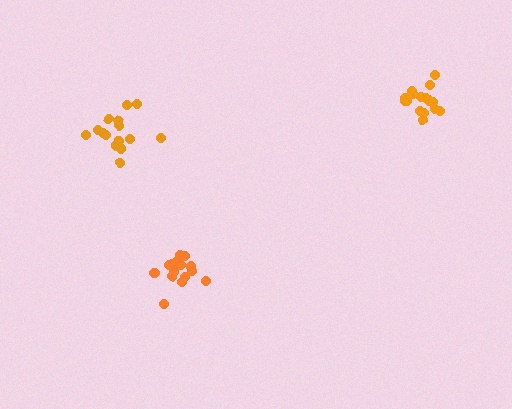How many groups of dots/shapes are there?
There are 3 groups.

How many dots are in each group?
Group 1: 17 dots, Group 2: 15 dots, Group 3: 16 dots (48 total).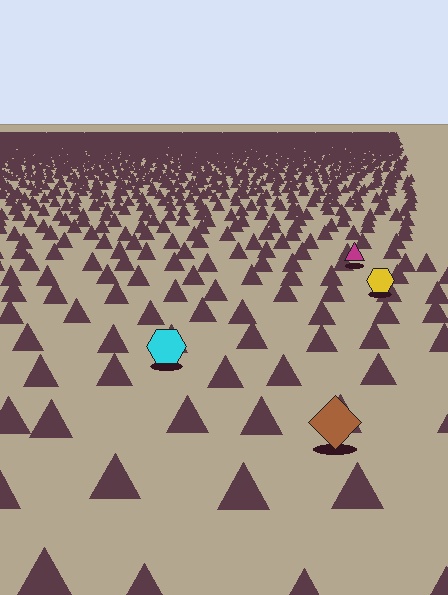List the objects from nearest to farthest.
From nearest to farthest: the brown diamond, the cyan hexagon, the yellow hexagon, the magenta triangle.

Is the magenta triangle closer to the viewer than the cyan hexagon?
No. The cyan hexagon is closer — you can tell from the texture gradient: the ground texture is coarser near it.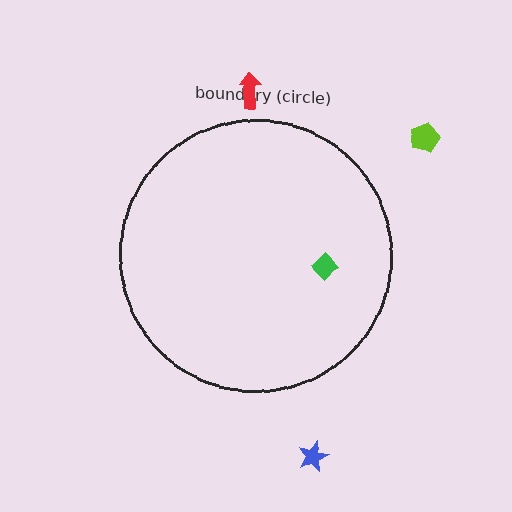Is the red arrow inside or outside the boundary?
Outside.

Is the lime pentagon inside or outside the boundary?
Outside.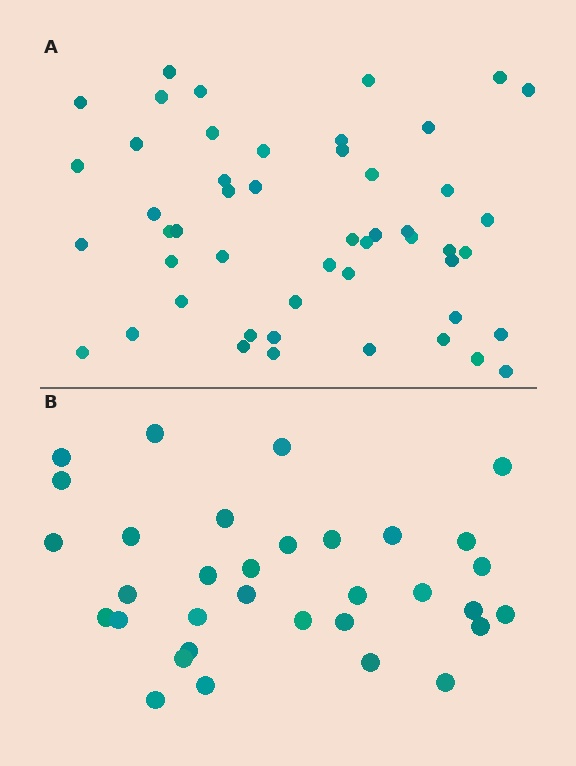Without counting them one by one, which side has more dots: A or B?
Region A (the top region) has more dots.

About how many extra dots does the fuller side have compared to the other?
Region A has approximately 15 more dots than region B.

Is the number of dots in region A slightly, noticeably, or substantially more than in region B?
Region A has substantially more. The ratio is roughly 1.5 to 1.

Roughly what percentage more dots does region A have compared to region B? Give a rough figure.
About 50% more.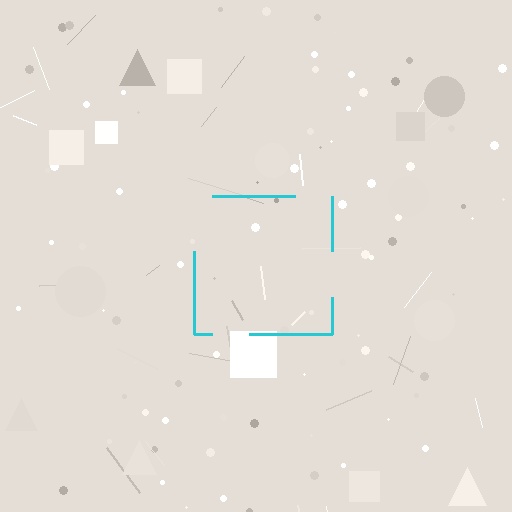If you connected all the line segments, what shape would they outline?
They would outline a square.